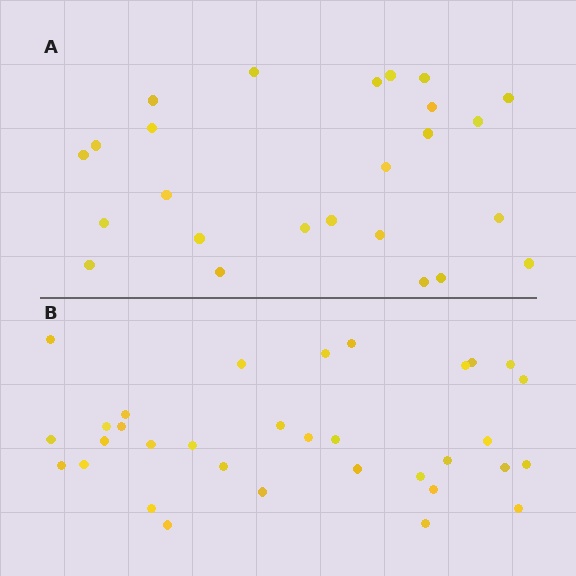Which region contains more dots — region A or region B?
Region B (the bottom region) has more dots.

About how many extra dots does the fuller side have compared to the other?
Region B has roughly 8 or so more dots than region A.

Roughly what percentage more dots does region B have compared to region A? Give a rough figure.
About 30% more.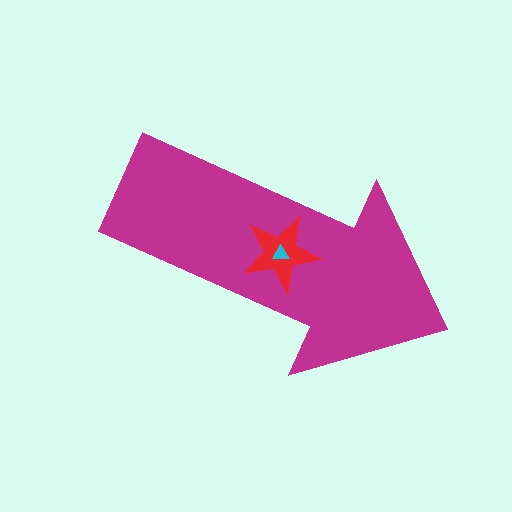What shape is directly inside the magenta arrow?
The red star.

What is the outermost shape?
The magenta arrow.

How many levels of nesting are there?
3.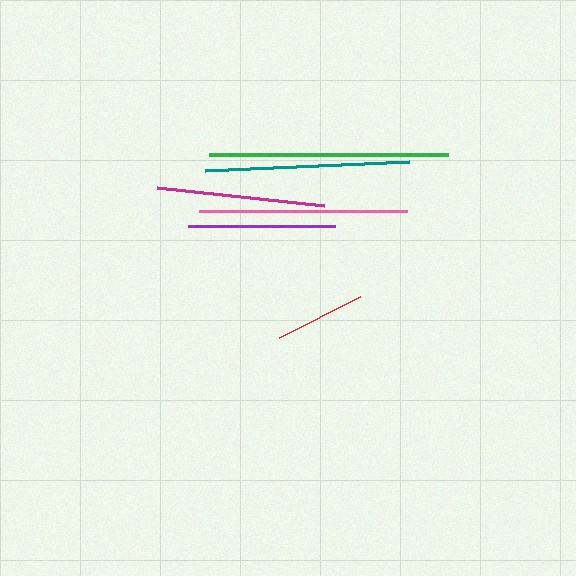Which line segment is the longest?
The green line is the longest at approximately 239 pixels.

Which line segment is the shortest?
The red line is the shortest at approximately 91 pixels.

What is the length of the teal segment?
The teal segment is approximately 204 pixels long.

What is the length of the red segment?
The red segment is approximately 91 pixels long.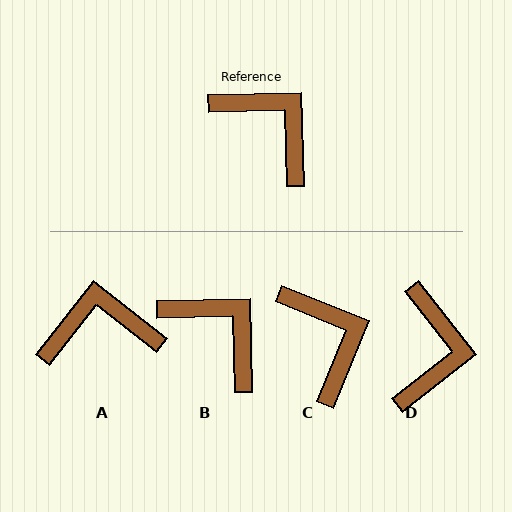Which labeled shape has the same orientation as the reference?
B.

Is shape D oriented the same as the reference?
No, it is off by about 54 degrees.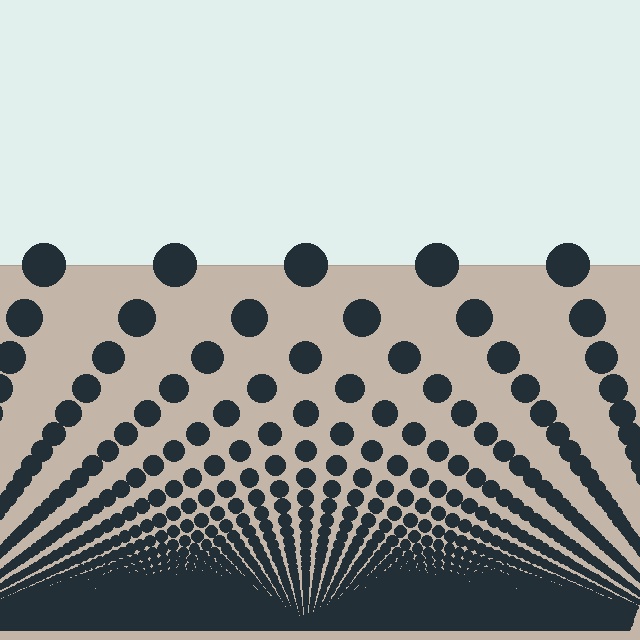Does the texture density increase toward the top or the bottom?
Density increases toward the bottom.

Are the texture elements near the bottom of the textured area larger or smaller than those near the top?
Smaller. The gradient is inverted — elements near the bottom are smaller and denser.